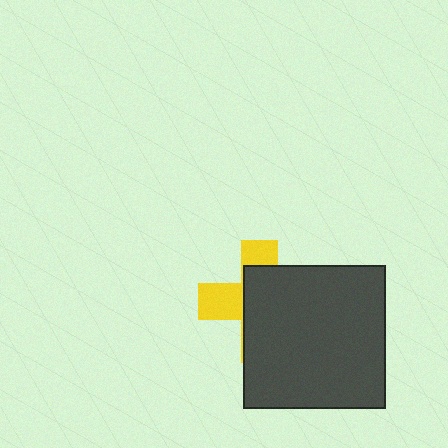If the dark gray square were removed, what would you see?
You would see the complete yellow cross.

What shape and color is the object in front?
The object in front is a dark gray square.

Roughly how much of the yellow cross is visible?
A small part of it is visible (roughly 36%).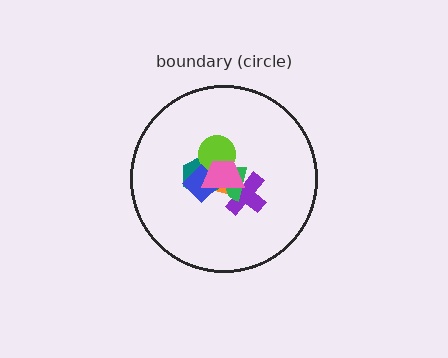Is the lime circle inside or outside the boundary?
Inside.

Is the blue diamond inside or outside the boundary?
Inside.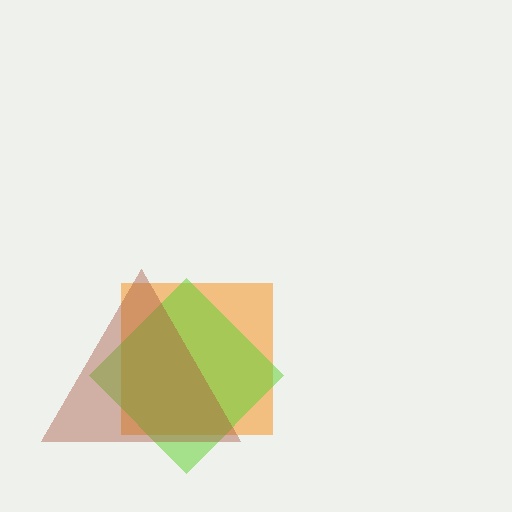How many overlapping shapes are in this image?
There are 3 overlapping shapes in the image.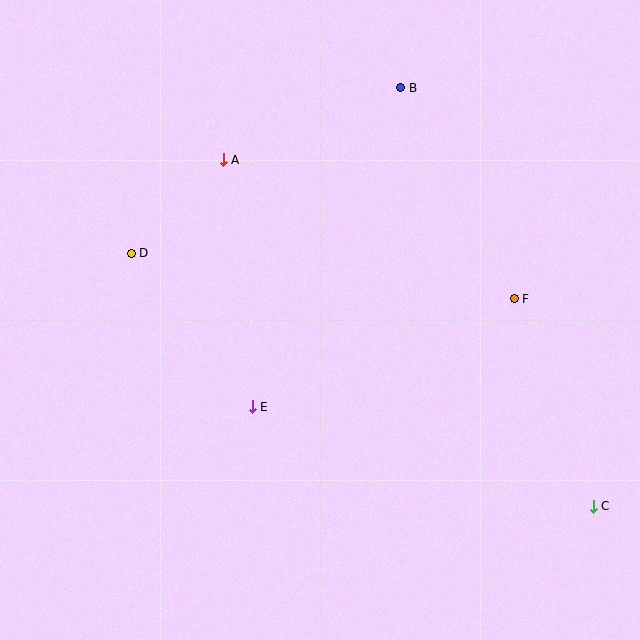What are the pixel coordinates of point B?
Point B is at (401, 88).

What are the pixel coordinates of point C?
Point C is at (593, 506).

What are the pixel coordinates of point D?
Point D is at (131, 253).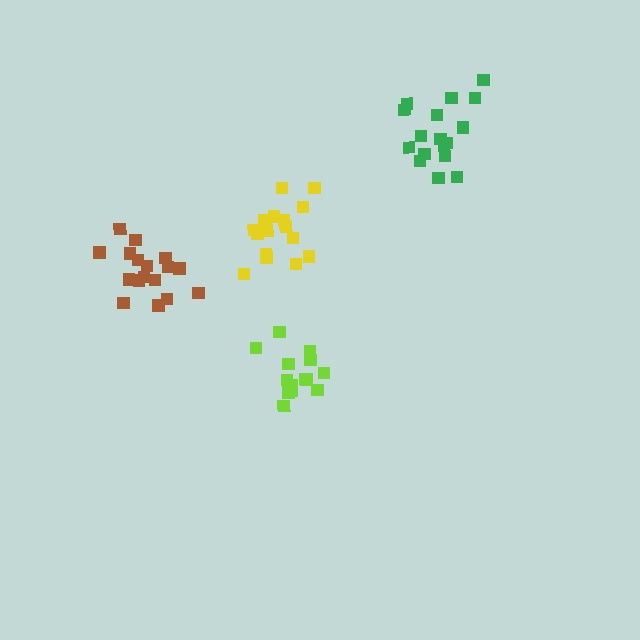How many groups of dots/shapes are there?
There are 4 groups.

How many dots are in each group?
Group 1: 14 dots, Group 2: 17 dots, Group 3: 17 dots, Group 4: 17 dots (65 total).